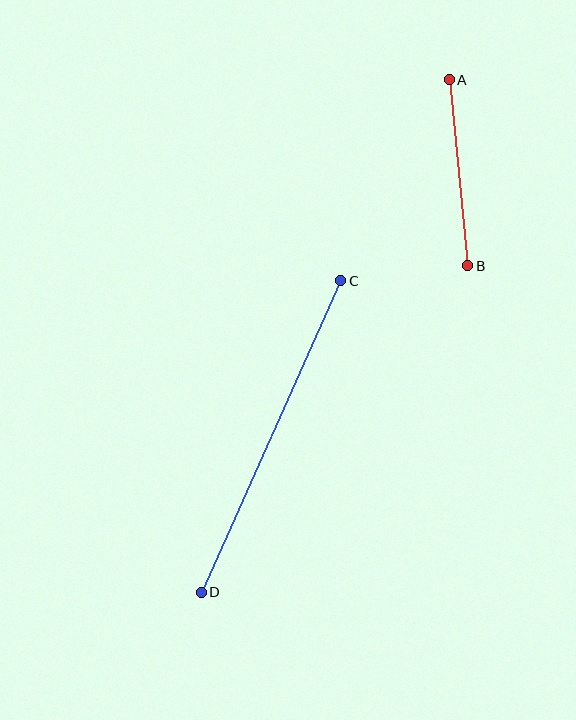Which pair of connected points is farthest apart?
Points C and D are farthest apart.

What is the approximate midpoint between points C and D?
The midpoint is at approximately (271, 436) pixels.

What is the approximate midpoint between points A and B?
The midpoint is at approximately (459, 173) pixels.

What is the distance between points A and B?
The distance is approximately 187 pixels.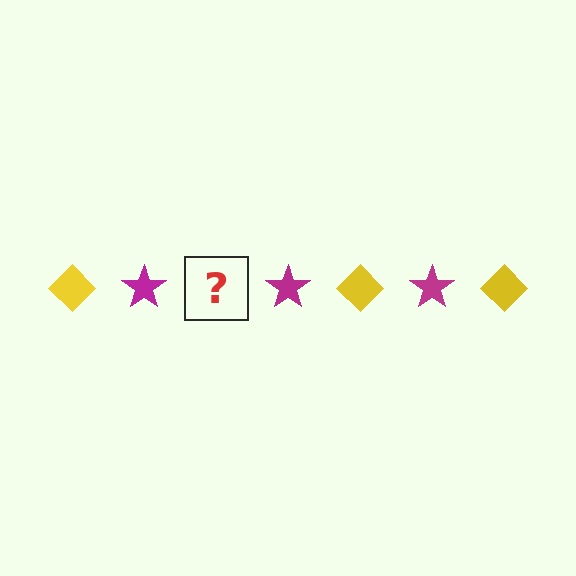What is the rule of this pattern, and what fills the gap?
The rule is that the pattern alternates between yellow diamond and magenta star. The gap should be filled with a yellow diamond.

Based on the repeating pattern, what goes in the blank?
The blank should be a yellow diamond.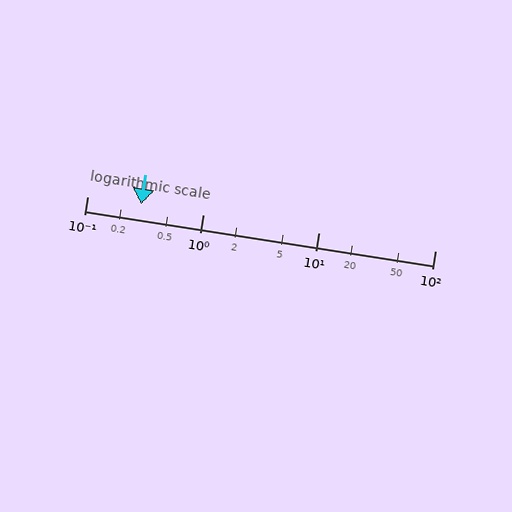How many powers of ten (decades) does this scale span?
The scale spans 3 decades, from 0.1 to 100.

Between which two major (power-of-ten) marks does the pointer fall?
The pointer is between 0.1 and 1.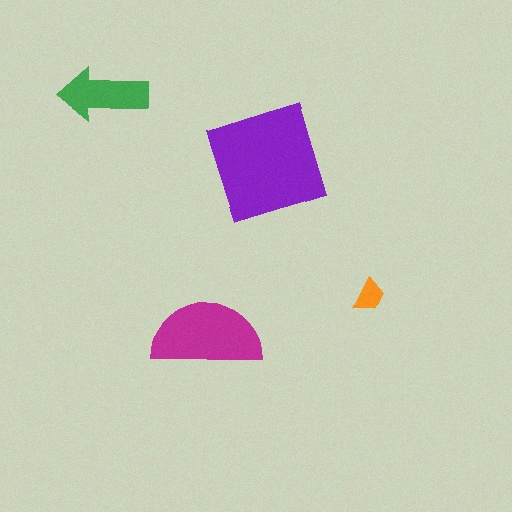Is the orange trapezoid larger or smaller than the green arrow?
Smaller.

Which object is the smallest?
The orange trapezoid.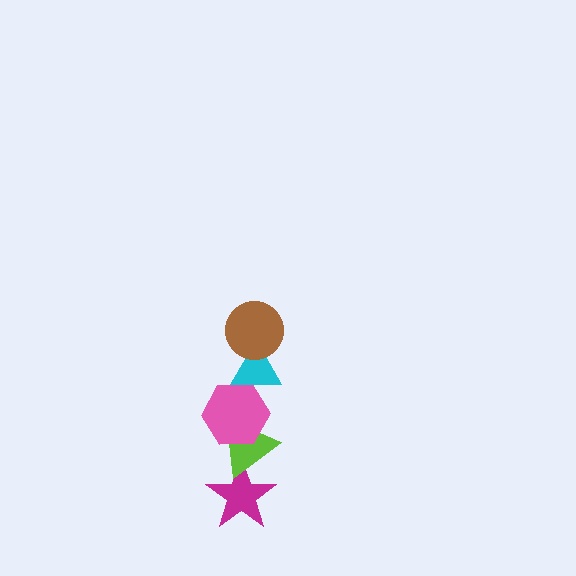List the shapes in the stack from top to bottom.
From top to bottom: the brown circle, the cyan triangle, the pink hexagon, the lime triangle, the magenta star.